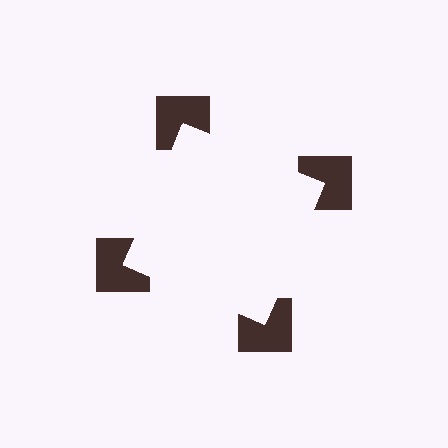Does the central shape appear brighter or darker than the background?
It typically appears slightly brighter than the background, even though no actual brightness change is drawn.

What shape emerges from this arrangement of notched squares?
An illusory square — its edges are inferred from the aligned wedge cuts in the notched squares, not physically drawn.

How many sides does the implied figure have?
4 sides.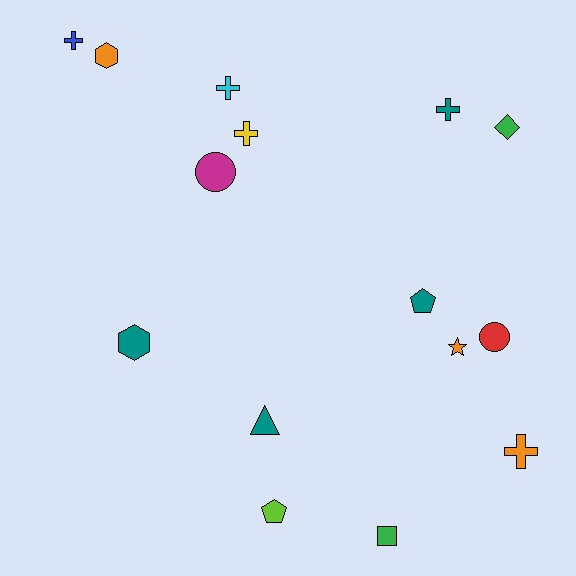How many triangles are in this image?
There is 1 triangle.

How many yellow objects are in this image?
There is 1 yellow object.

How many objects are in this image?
There are 15 objects.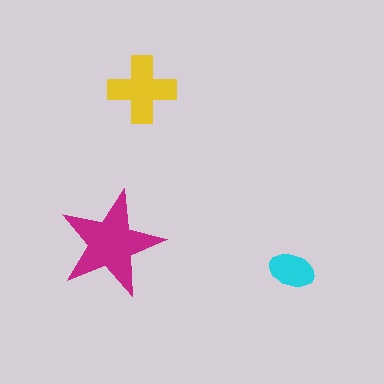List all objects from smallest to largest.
The cyan ellipse, the yellow cross, the magenta star.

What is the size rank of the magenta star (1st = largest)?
1st.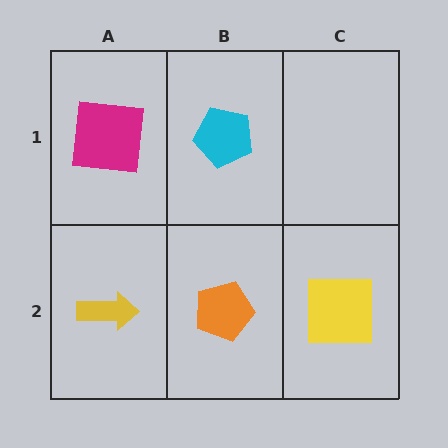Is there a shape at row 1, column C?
No, that cell is empty.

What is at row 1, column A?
A magenta square.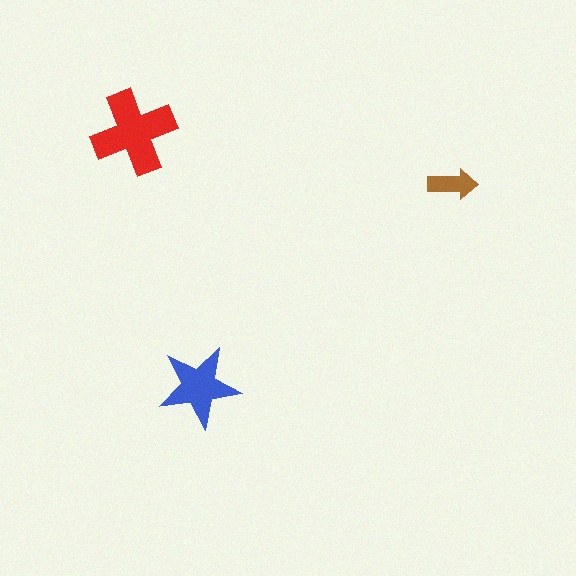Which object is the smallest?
The brown arrow.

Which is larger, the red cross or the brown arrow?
The red cross.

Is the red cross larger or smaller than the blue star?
Larger.